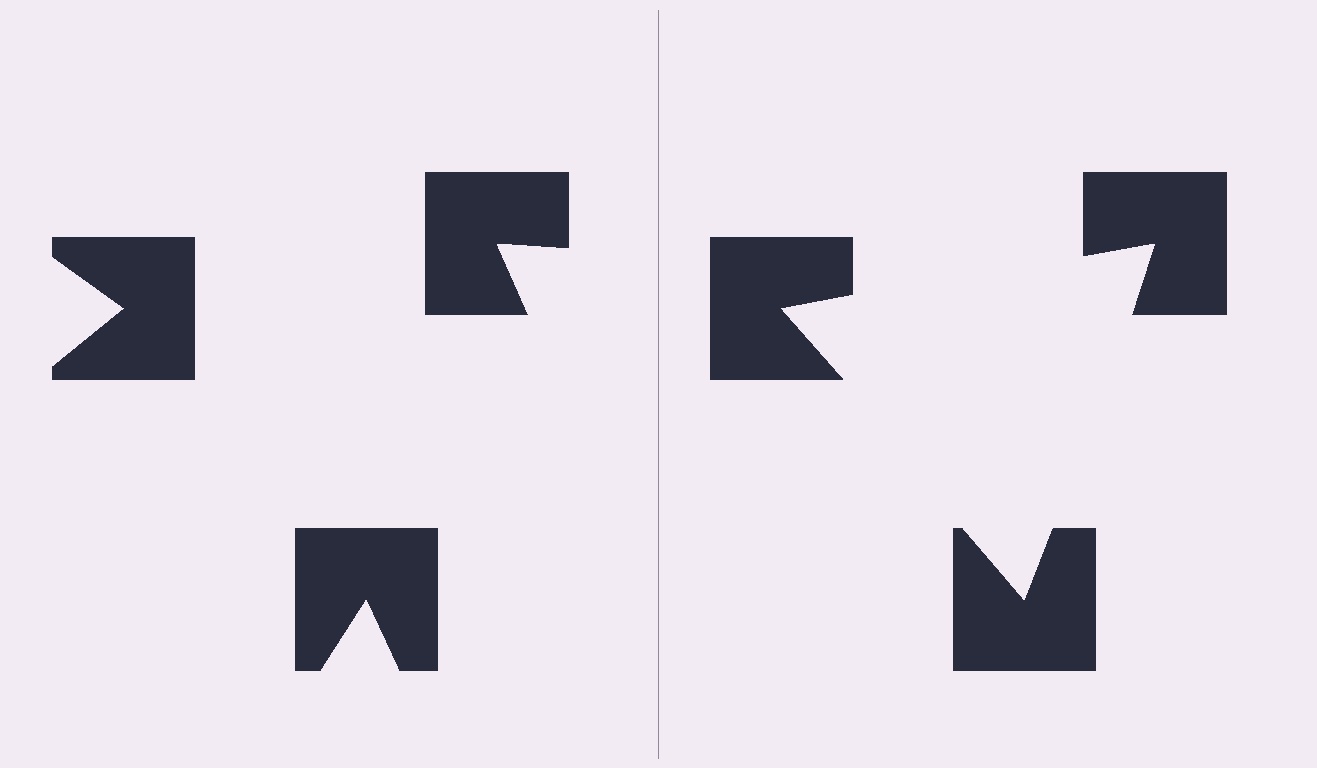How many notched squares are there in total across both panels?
6 — 3 on each side.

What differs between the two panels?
The notched squares are positioned identically on both sides; only the wedge orientations differ. On the right they align to a triangle; on the left they are misaligned.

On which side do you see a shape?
An illusory triangle appears on the right side. On the left side the wedge cuts are rotated, so no coherent shape forms.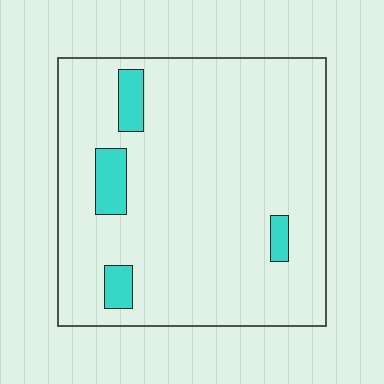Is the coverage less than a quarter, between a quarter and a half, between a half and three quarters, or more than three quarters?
Less than a quarter.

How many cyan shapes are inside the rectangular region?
4.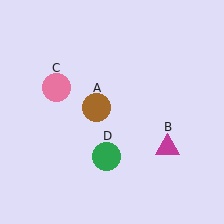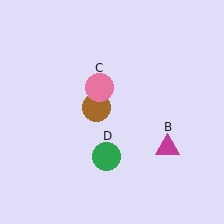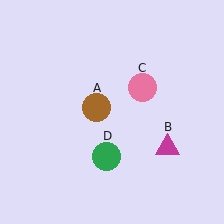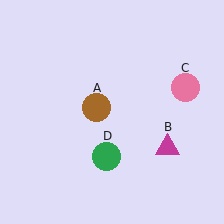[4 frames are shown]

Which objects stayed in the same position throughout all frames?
Brown circle (object A) and magenta triangle (object B) and green circle (object D) remained stationary.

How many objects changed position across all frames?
1 object changed position: pink circle (object C).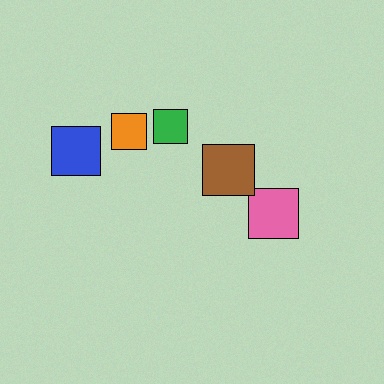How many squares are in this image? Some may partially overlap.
There are 5 squares.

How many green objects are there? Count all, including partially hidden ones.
There is 1 green object.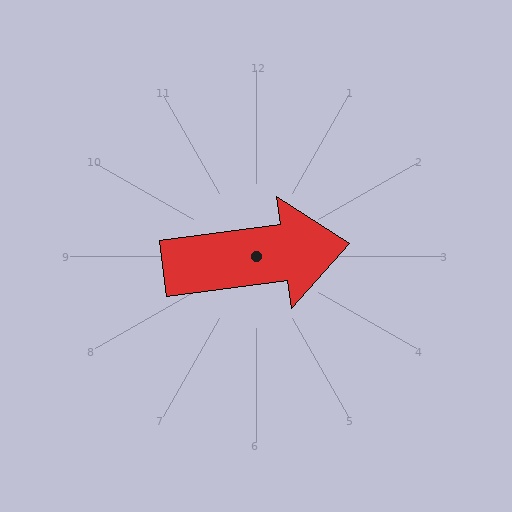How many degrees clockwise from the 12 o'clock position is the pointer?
Approximately 83 degrees.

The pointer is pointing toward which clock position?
Roughly 3 o'clock.